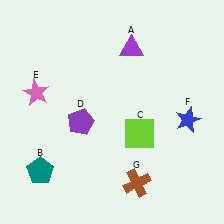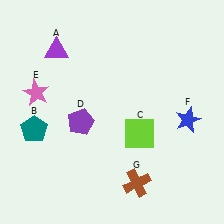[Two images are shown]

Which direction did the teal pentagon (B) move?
The teal pentagon (B) moved up.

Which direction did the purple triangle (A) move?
The purple triangle (A) moved left.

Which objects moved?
The objects that moved are: the purple triangle (A), the teal pentagon (B).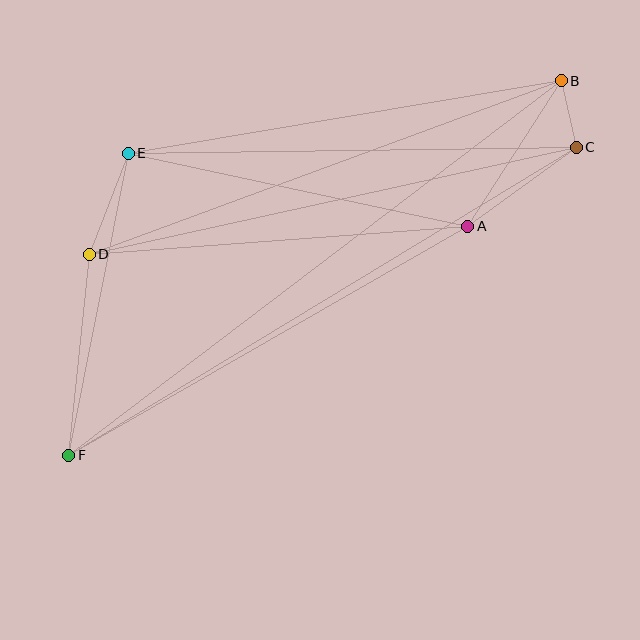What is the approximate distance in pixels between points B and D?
The distance between B and D is approximately 503 pixels.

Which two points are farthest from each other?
Points B and F are farthest from each other.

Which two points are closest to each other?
Points B and C are closest to each other.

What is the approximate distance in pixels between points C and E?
The distance between C and E is approximately 448 pixels.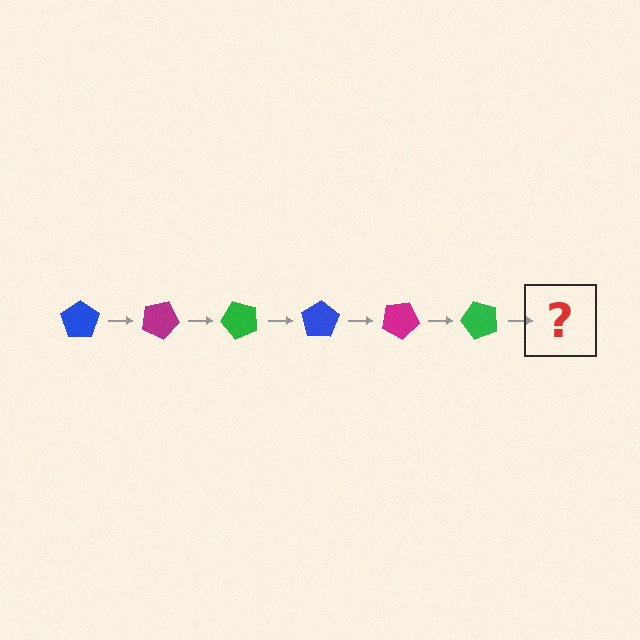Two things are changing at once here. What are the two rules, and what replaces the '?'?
The two rules are that it rotates 25 degrees each step and the color cycles through blue, magenta, and green. The '?' should be a blue pentagon, rotated 150 degrees from the start.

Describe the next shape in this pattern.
It should be a blue pentagon, rotated 150 degrees from the start.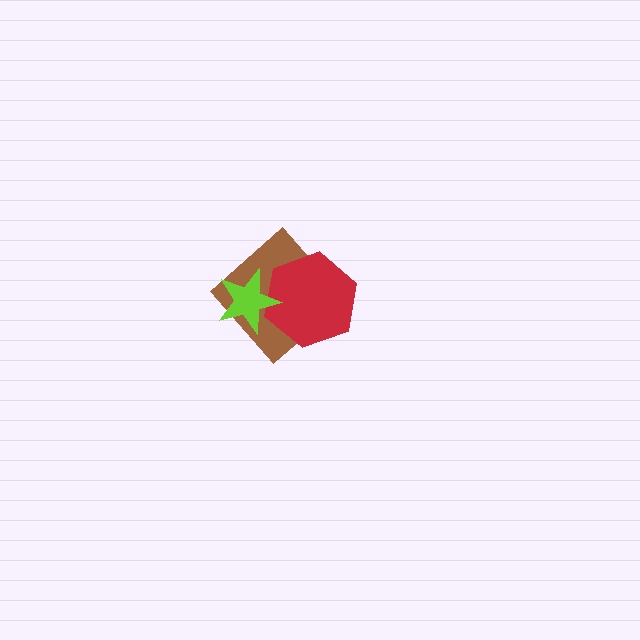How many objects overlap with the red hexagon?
2 objects overlap with the red hexagon.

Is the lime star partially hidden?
No, no other shape covers it.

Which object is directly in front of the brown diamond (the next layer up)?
The red hexagon is directly in front of the brown diamond.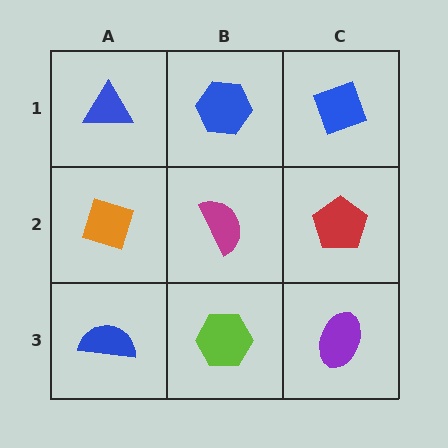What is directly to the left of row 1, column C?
A blue hexagon.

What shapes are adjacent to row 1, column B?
A magenta semicircle (row 2, column B), a blue triangle (row 1, column A), a blue diamond (row 1, column C).